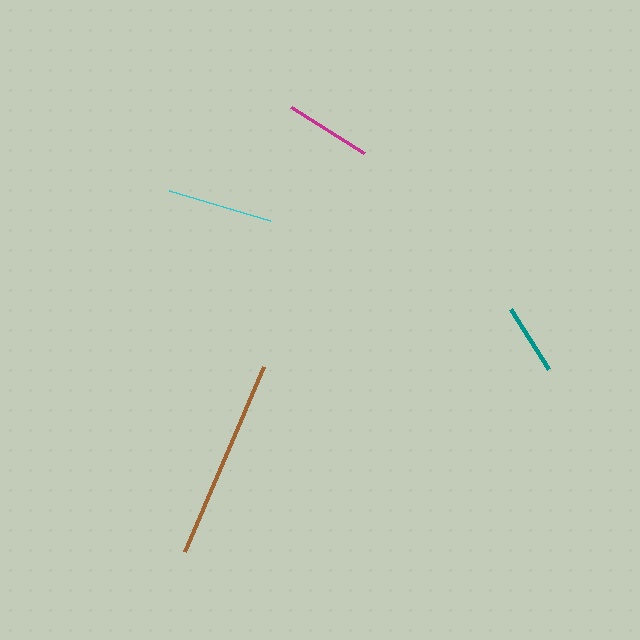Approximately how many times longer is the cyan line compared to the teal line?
The cyan line is approximately 1.5 times the length of the teal line.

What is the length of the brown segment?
The brown segment is approximately 202 pixels long.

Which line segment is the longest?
The brown line is the longest at approximately 202 pixels.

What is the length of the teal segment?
The teal segment is approximately 71 pixels long.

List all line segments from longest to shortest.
From longest to shortest: brown, cyan, magenta, teal.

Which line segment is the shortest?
The teal line is the shortest at approximately 71 pixels.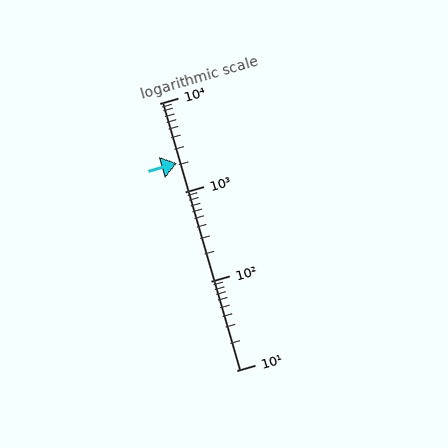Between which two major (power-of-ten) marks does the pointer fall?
The pointer is between 1000 and 10000.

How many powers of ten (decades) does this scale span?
The scale spans 3 decades, from 10 to 10000.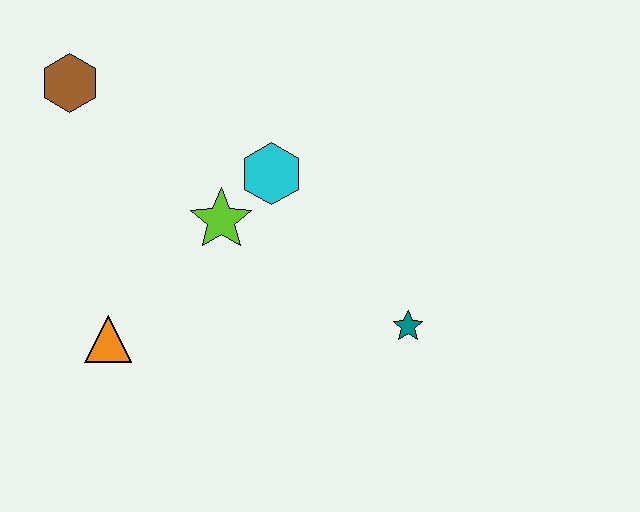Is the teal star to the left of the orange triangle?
No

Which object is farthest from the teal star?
The brown hexagon is farthest from the teal star.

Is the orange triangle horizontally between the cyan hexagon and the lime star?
No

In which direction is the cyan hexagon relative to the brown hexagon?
The cyan hexagon is to the right of the brown hexagon.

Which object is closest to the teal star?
The cyan hexagon is closest to the teal star.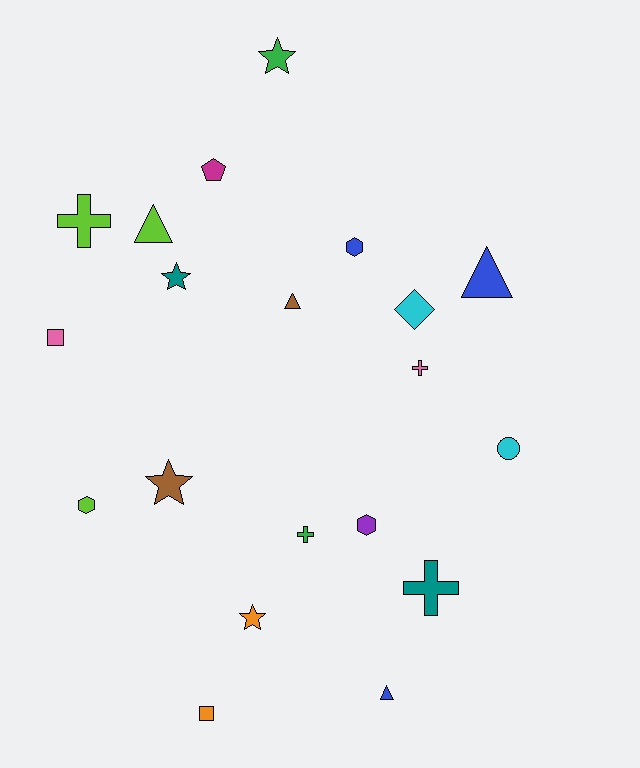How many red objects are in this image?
There are no red objects.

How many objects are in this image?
There are 20 objects.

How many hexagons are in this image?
There are 3 hexagons.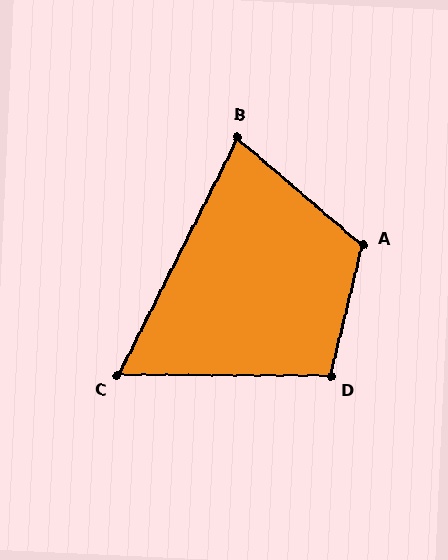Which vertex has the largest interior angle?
A, at approximately 117 degrees.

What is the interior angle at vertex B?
Approximately 76 degrees (acute).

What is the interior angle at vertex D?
Approximately 104 degrees (obtuse).